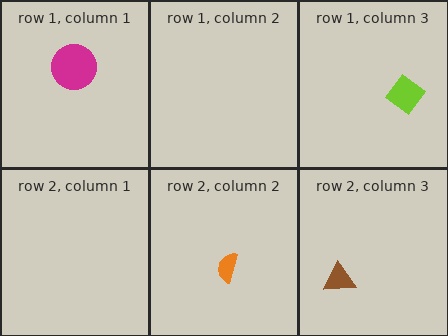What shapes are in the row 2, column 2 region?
The orange semicircle.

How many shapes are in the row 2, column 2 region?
1.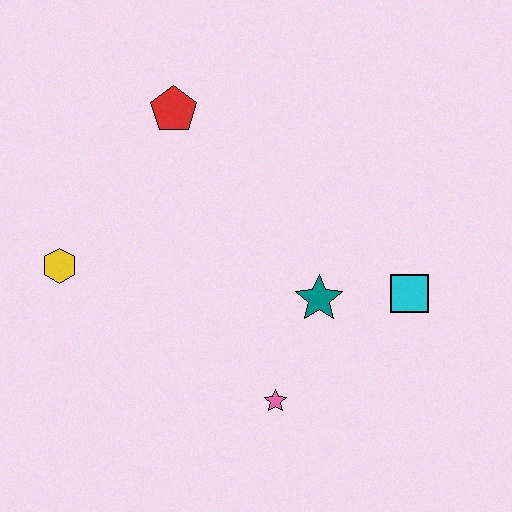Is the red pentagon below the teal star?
No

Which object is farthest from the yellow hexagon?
The cyan square is farthest from the yellow hexagon.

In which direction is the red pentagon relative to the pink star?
The red pentagon is above the pink star.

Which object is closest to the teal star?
The cyan square is closest to the teal star.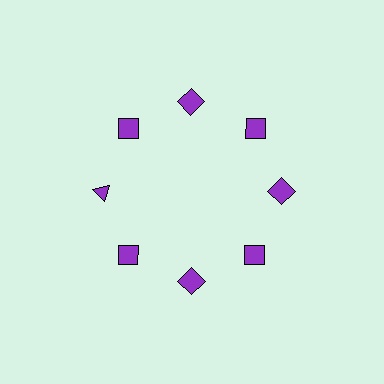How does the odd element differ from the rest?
It has a different shape: triangle instead of square.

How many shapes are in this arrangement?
There are 8 shapes arranged in a ring pattern.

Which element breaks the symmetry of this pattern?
The purple triangle at roughly the 9 o'clock position breaks the symmetry. All other shapes are purple squares.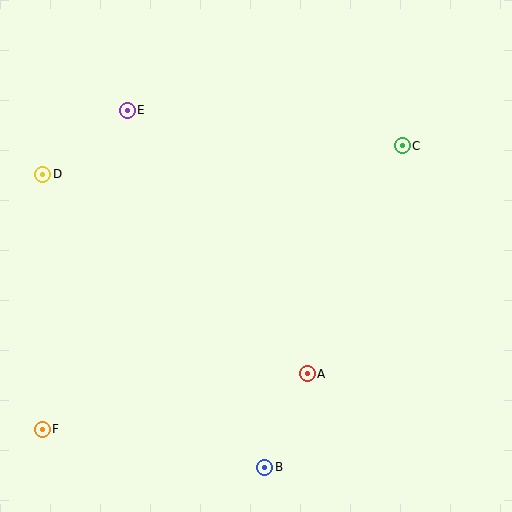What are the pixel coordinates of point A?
Point A is at (307, 374).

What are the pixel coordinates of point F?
Point F is at (42, 429).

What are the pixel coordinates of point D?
Point D is at (43, 174).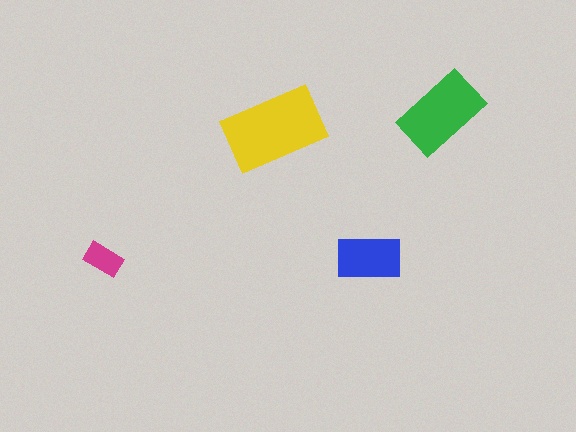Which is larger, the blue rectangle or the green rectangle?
The green one.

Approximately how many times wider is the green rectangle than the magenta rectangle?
About 2 times wider.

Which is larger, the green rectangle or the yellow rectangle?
The yellow one.